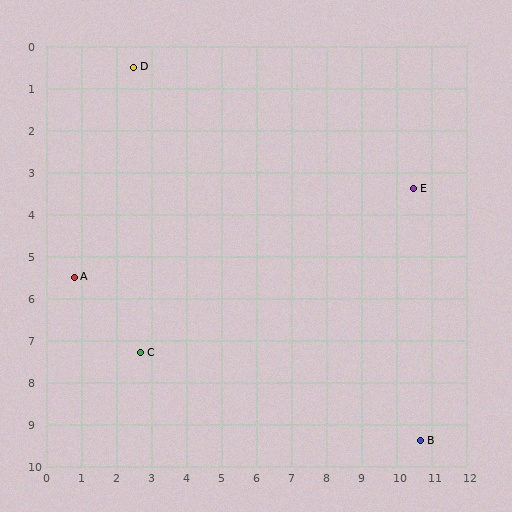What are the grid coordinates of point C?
Point C is at approximately (2.7, 7.3).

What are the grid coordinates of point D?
Point D is at approximately (2.5, 0.5).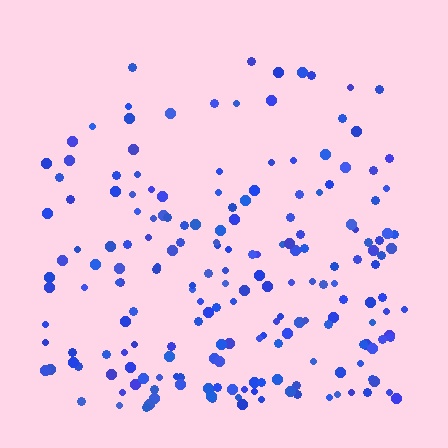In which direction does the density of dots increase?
From top to bottom, with the bottom side densest.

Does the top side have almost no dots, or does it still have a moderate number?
Still a moderate number, just noticeably fewer than the bottom.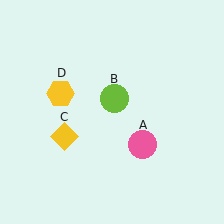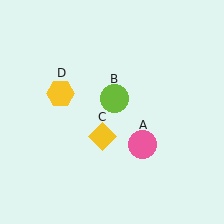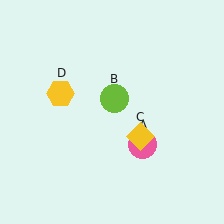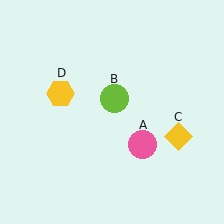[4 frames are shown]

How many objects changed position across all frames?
1 object changed position: yellow diamond (object C).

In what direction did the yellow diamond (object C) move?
The yellow diamond (object C) moved right.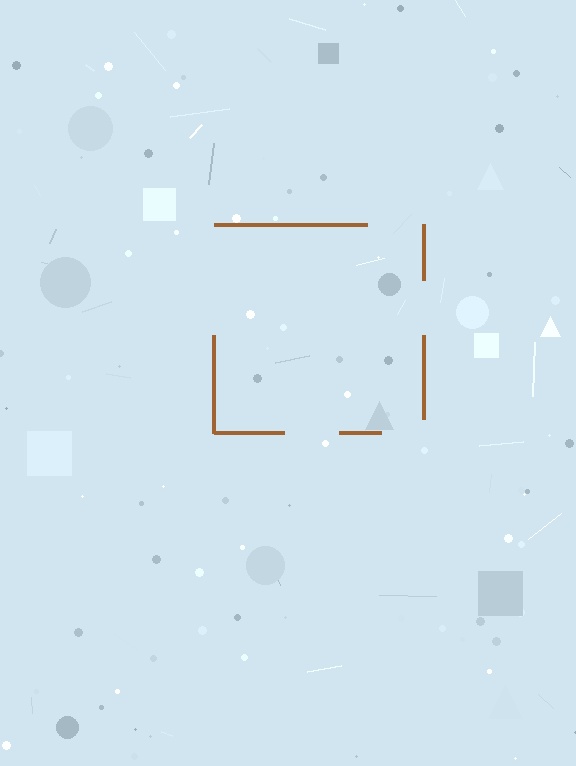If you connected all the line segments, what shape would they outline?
They would outline a square.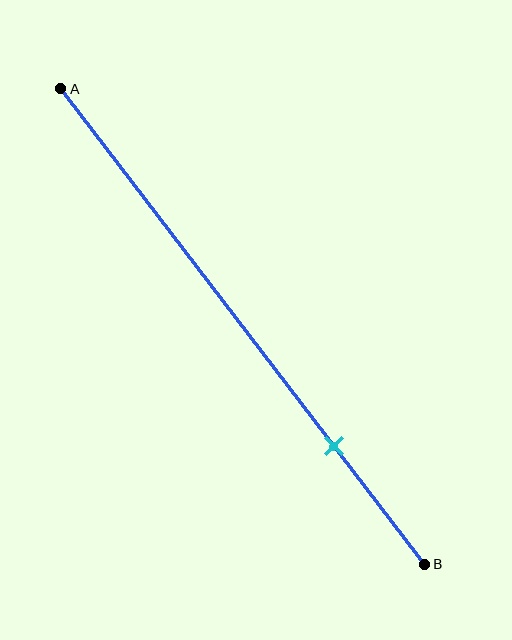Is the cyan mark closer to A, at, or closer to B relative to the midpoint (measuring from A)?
The cyan mark is closer to point B than the midpoint of segment AB.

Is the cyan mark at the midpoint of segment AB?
No, the mark is at about 75% from A, not at the 50% midpoint.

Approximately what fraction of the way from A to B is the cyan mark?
The cyan mark is approximately 75% of the way from A to B.